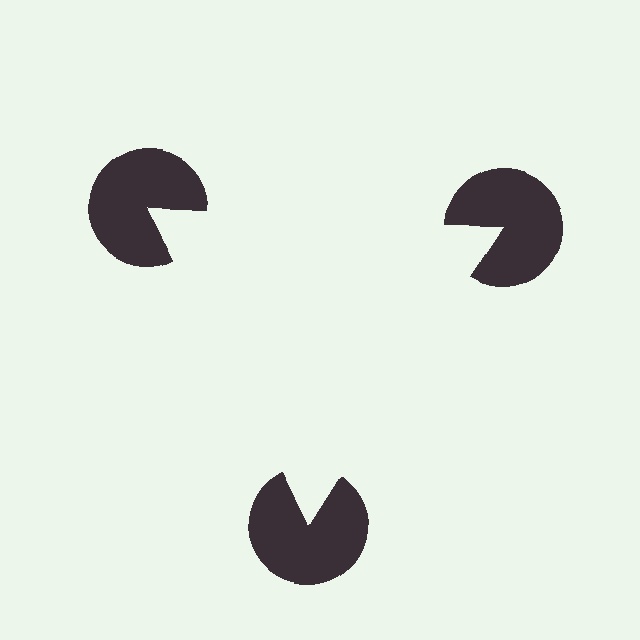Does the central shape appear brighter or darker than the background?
It typically appears slightly brighter than the background, even though no actual brightness change is drawn.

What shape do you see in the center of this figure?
An illusory triangle — its edges are inferred from the aligned wedge cuts in the pac-man discs, not physically drawn.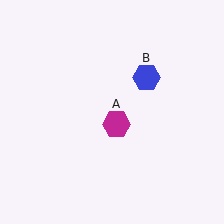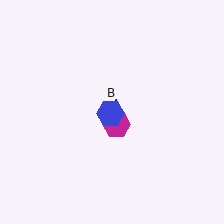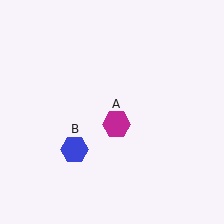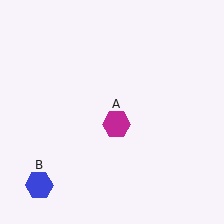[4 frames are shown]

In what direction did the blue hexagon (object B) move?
The blue hexagon (object B) moved down and to the left.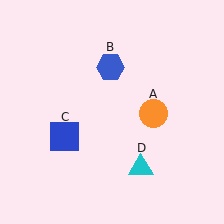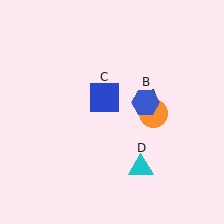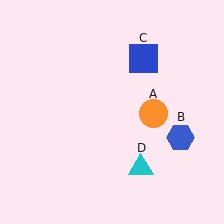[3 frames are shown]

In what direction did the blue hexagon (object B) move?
The blue hexagon (object B) moved down and to the right.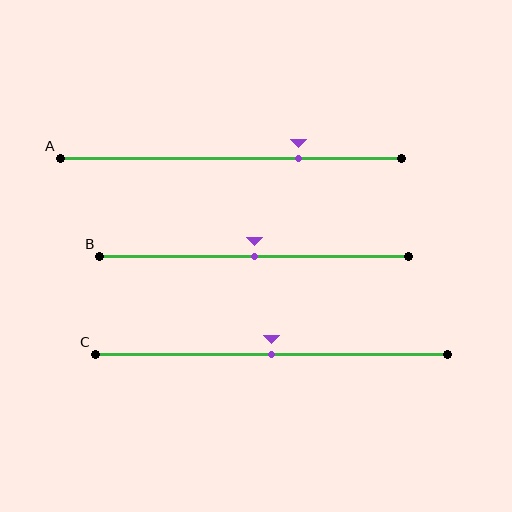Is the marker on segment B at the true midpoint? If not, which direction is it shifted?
Yes, the marker on segment B is at the true midpoint.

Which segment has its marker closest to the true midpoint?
Segment B has its marker closest to the true midpoint.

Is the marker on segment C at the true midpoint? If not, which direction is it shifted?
Yes, the marker on segment C is at the true midpoint.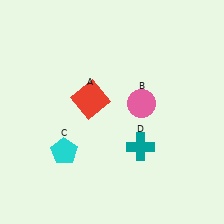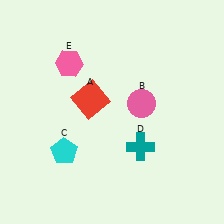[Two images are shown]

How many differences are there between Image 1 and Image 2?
There is 1 difference between the two images.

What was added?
A pink hexagon (E) was added in Image 2.